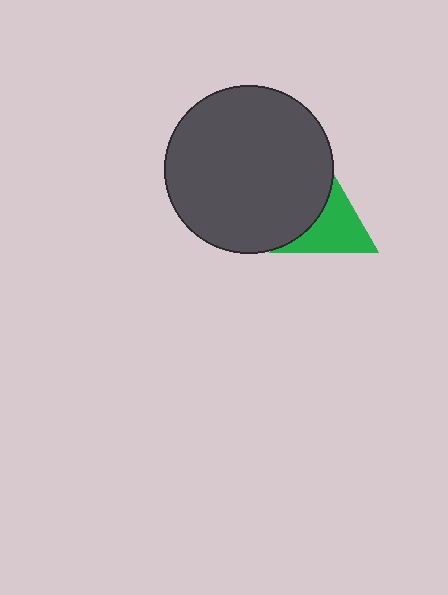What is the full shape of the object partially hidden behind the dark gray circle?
The partially hidden object is a green triangle.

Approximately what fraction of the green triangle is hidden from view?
Roughly 38% of the green triangle is hidden behind the dark gray circle.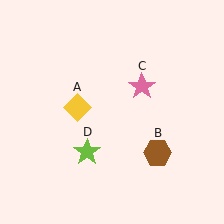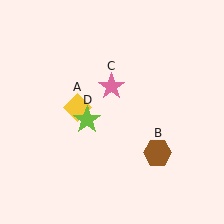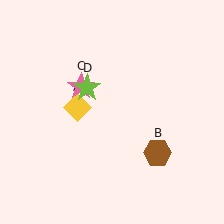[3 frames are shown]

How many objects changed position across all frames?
2 objects changed position: pink star (object C), lime star (object D).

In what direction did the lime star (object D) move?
The lime star (object D) moved up.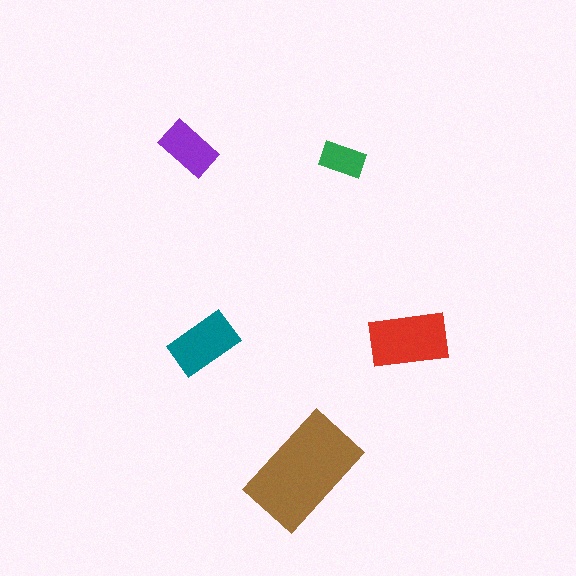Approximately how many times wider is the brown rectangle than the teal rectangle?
About 1.5 times wider.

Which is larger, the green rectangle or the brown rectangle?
The brown one.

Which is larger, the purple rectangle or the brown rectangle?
The brown one.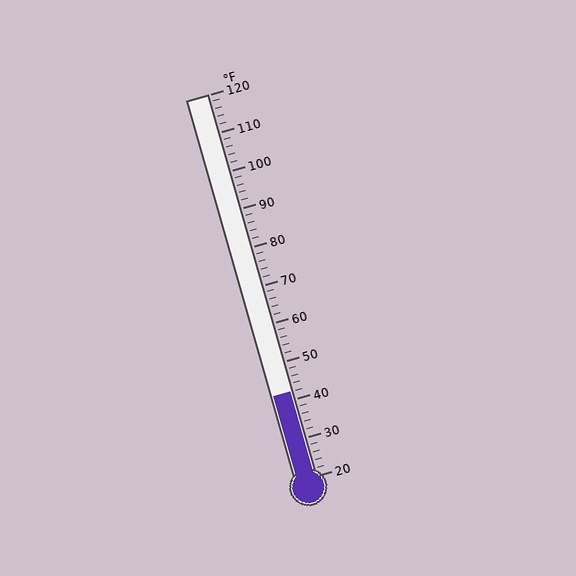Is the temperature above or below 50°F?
The temperature is below 50°F.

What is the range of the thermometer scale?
The thermometer scale ranges from 20°F to 120°F.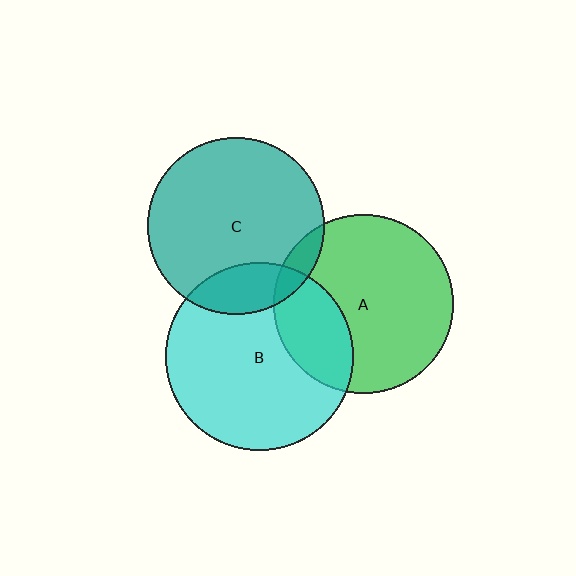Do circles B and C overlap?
Yes.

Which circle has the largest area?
Circle B (cyan).